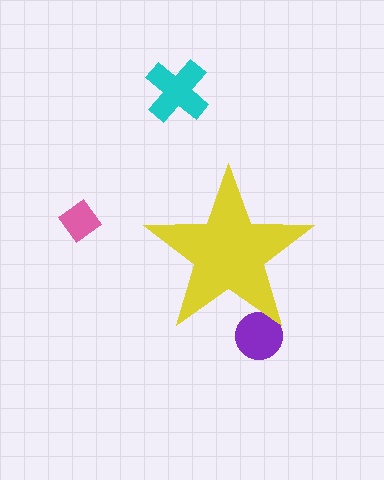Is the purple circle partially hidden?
Yes, the purple circle is partially hidden behind the yellow star.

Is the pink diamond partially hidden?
No, the pink diamond is fully visible.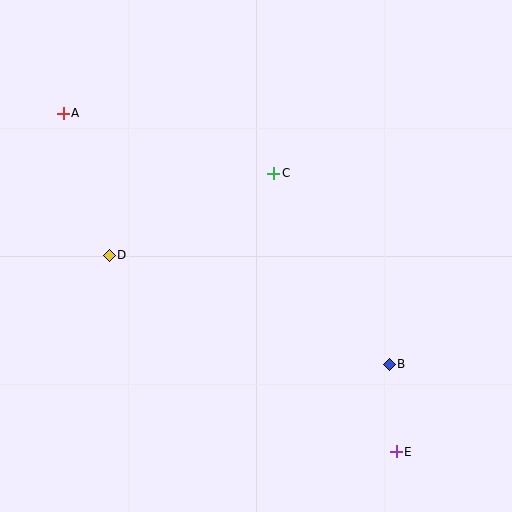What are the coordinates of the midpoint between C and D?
The midpoint between C and D is at (191, 214).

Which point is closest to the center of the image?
Point C at (274, 173) is closest to the center.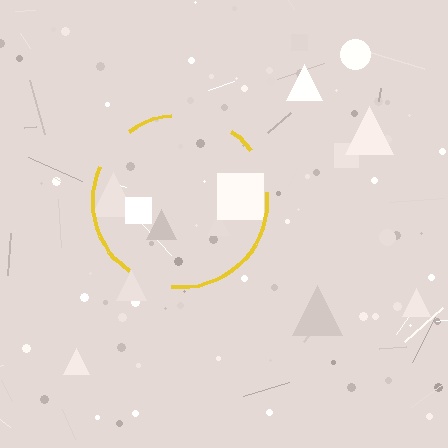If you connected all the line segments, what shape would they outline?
They would outline a circle.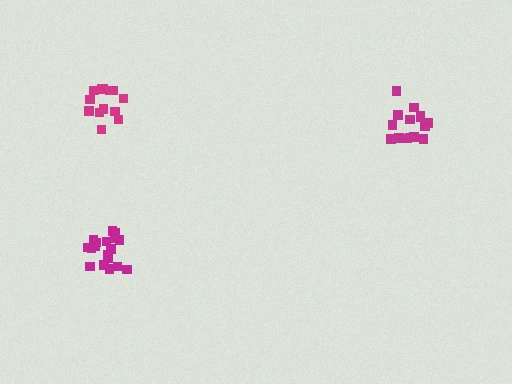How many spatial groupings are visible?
There are 3 spatial groupings.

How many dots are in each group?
Group 1: 18 dots, Group 2: 13 dots, Group 3: 16 dots (47 total).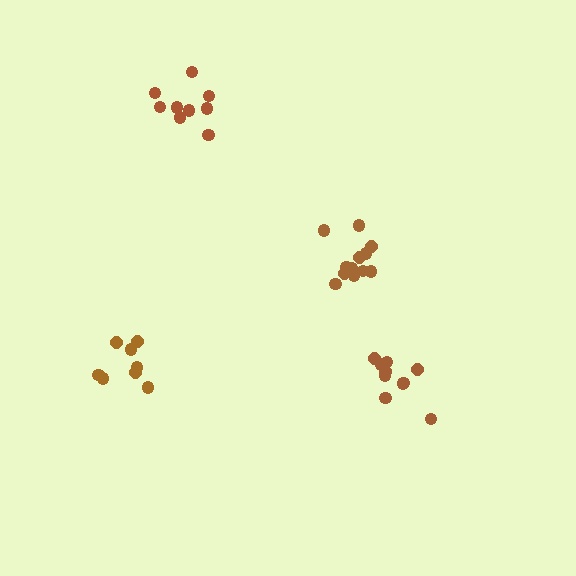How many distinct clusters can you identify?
There are 4 distinct clusters.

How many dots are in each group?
Group 1: 12 dots, Group 2: 10 dots, Group 3: 8 dots, Group 4: 9 dots (39 total).